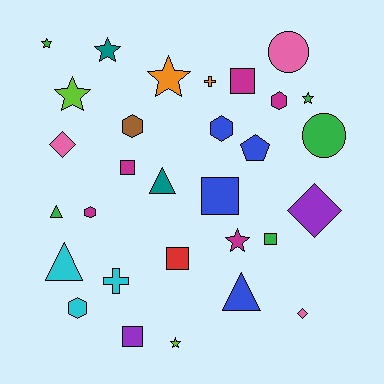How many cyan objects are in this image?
There are 3 cyan objects.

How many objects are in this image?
There are 30 objects.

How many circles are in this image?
There are 2 circles.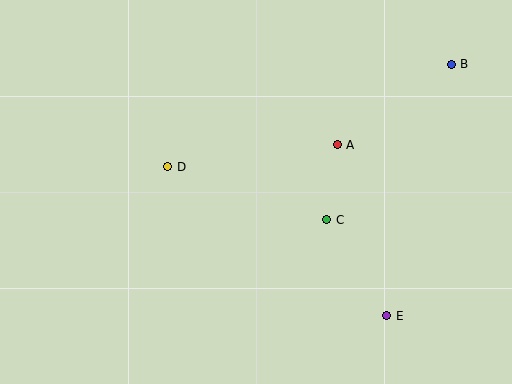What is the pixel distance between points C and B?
The distance between C and B is 199 pixels.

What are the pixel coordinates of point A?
Point A is at (337, 145).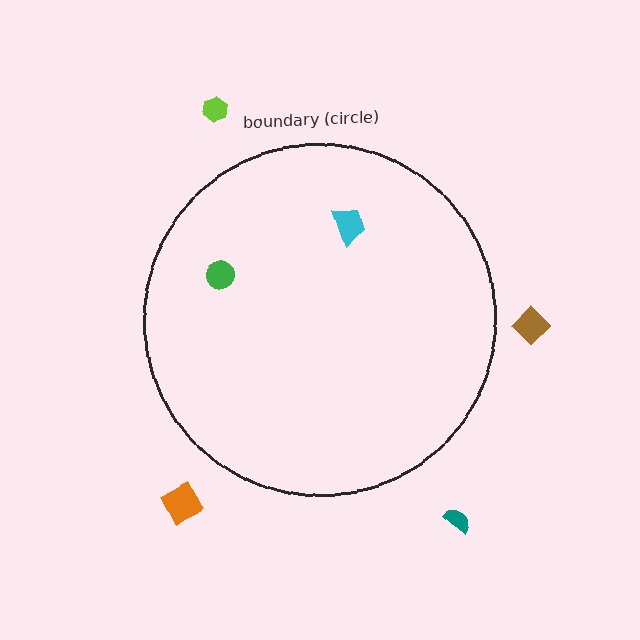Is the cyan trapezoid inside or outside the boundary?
Inside.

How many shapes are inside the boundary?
2 inside, 4 outside.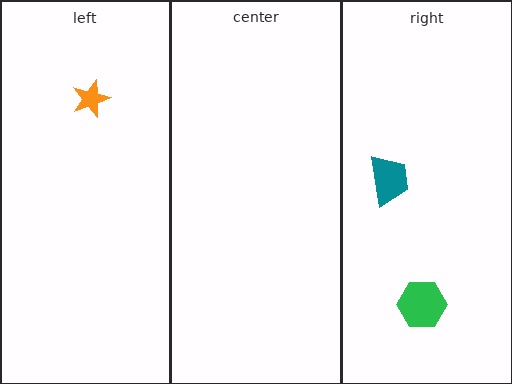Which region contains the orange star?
The left region.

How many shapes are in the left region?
1.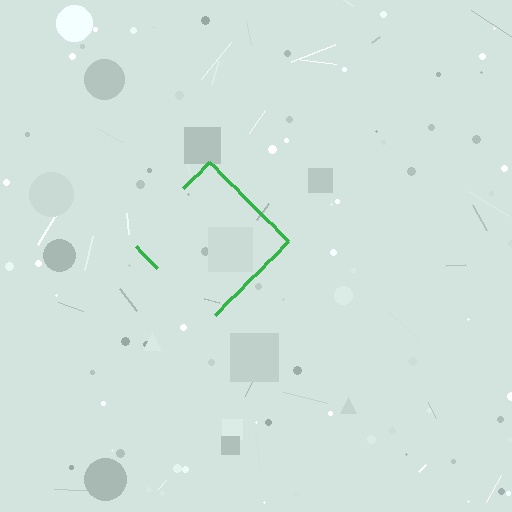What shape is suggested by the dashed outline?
The dashed outline suggests a diamond.